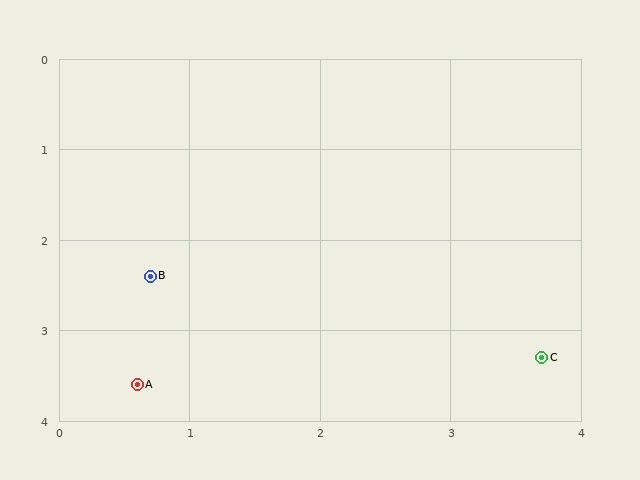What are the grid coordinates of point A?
Point A is at approximately (0.6, 3.6).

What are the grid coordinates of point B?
Point B is at approximately (0.7, 2.4).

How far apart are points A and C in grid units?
Points A and C are about 3.1 grid units apart.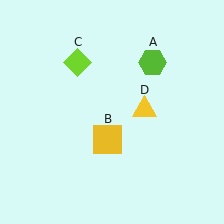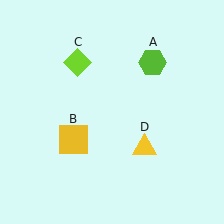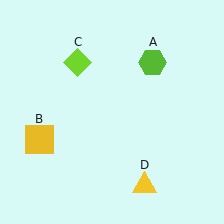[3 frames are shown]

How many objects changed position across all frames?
2 objects changed position: yellow square (object B), yellow triangle (object D).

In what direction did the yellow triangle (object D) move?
The yellow triangle (object D) moved down.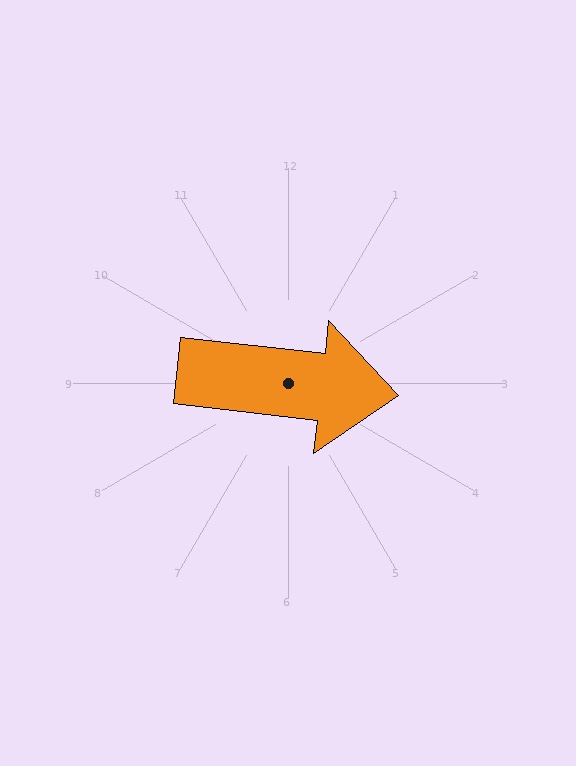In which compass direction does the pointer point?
East.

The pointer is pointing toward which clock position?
Roughly 3 o'clock.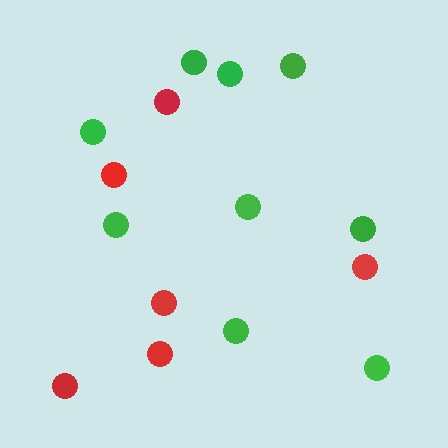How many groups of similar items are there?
There are 2 groups: one group of red circles (6) and one group of green circles (9).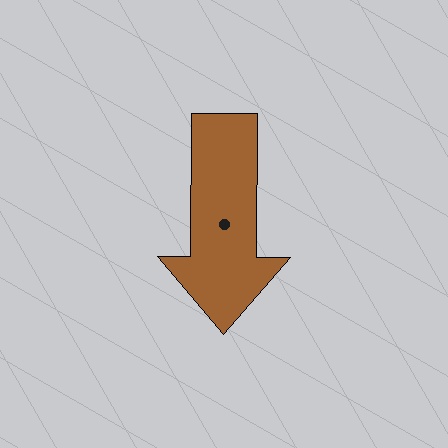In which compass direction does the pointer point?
South.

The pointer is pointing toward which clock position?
Roughly 6 o'clock.